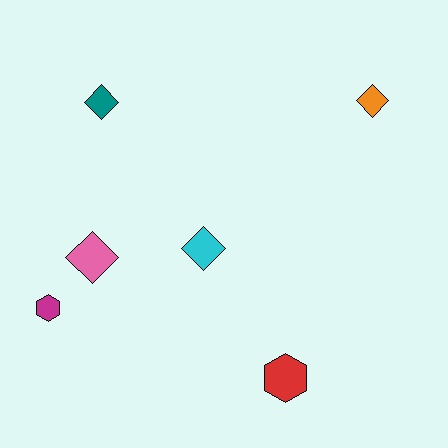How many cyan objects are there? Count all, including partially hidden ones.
There is 1 cyan object.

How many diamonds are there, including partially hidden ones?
There are 4 diamonds.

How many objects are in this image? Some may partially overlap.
There are 6 objects.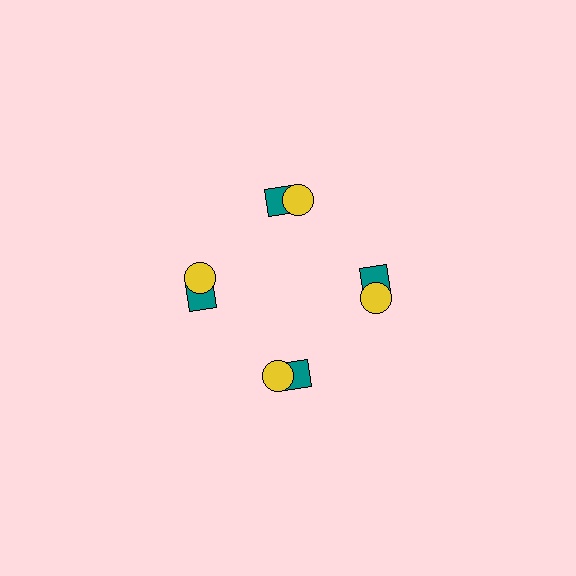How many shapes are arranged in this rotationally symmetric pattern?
There are 8 shapes, arranged in 4 groups of 2.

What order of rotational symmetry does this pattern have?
This pattern has 4-fold rotational symmetry.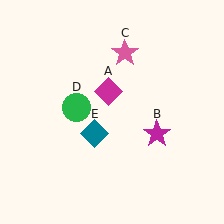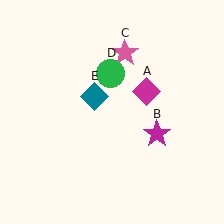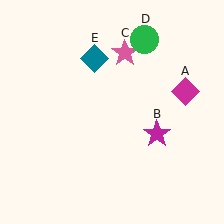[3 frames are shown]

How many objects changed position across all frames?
3 objects changed position: magenta diamond (object A), green circle (object D), teal diamond (object E).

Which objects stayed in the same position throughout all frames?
Magenta star (object B) and pink star (object C) remained stationary.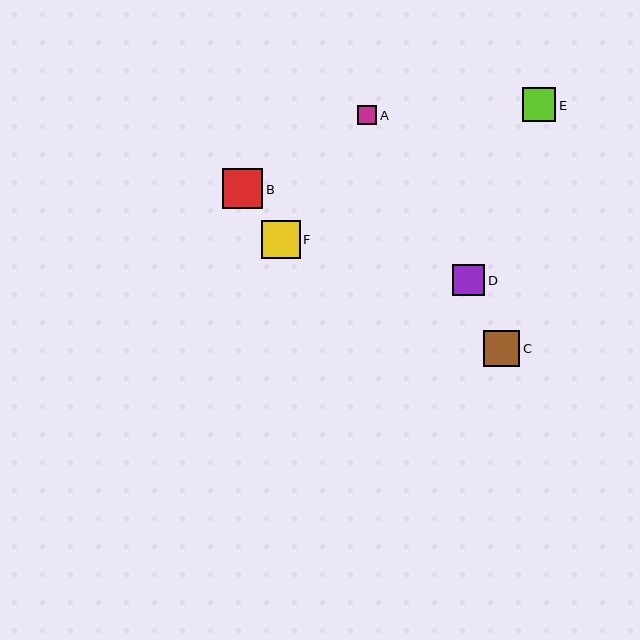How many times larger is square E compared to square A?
Square E is approximately 1.7 times the size of square A.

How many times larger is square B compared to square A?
Square B is approximately 2.1 times the size of square A.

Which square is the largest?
Square B is the largest with a size of approximately 40 pixels.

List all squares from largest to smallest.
From largest to smallest: B, F, C, E, D, A.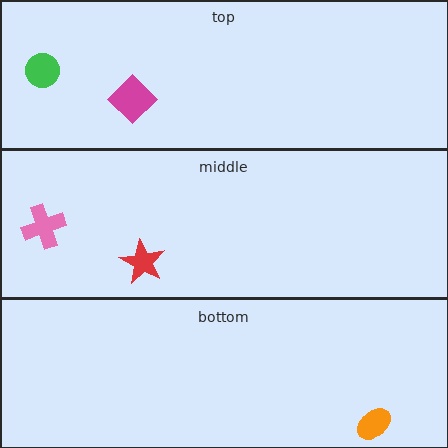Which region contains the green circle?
The top region.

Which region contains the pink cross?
The middle region.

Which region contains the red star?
The middle region.